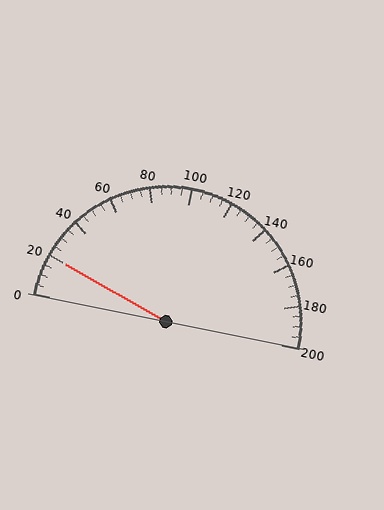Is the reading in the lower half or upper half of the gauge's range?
The reading is in the lower half of the range (0 to 200).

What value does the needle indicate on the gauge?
The needle indicates approximately 20.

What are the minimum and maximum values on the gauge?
The gauge ranges from 0 to 200.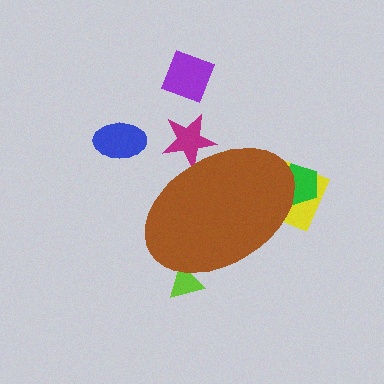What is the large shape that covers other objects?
A brown ellipse.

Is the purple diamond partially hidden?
No, the purple diamond is fully visible.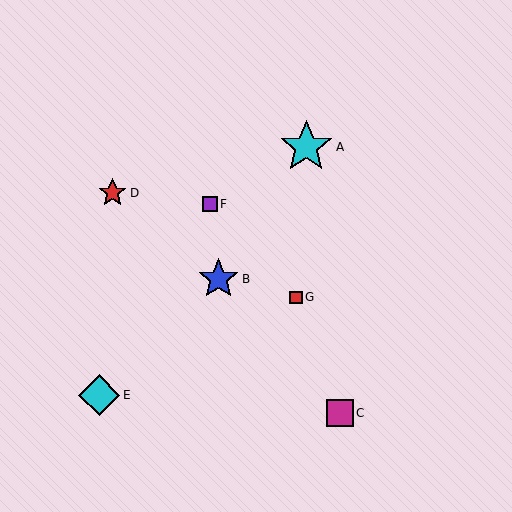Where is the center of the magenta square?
The center of the magenta square is at (340, 413).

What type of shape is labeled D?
Shape D is a red star.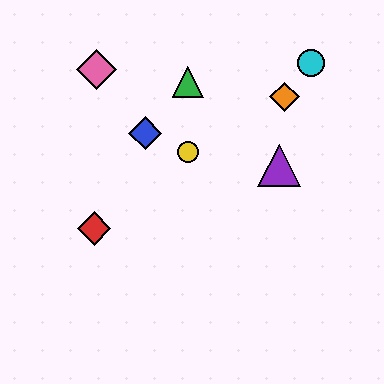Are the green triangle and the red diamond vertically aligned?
No, the green triangle is at x≈188 and the red diamond is at x≈94.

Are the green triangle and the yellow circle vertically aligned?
Yes, both are at x≈188.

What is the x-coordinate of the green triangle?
The green triangle is at x≈188.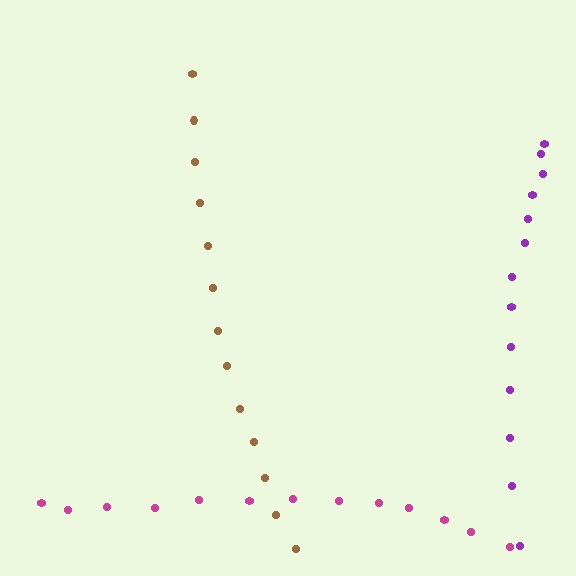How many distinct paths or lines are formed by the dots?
There are 3 distinct paths.